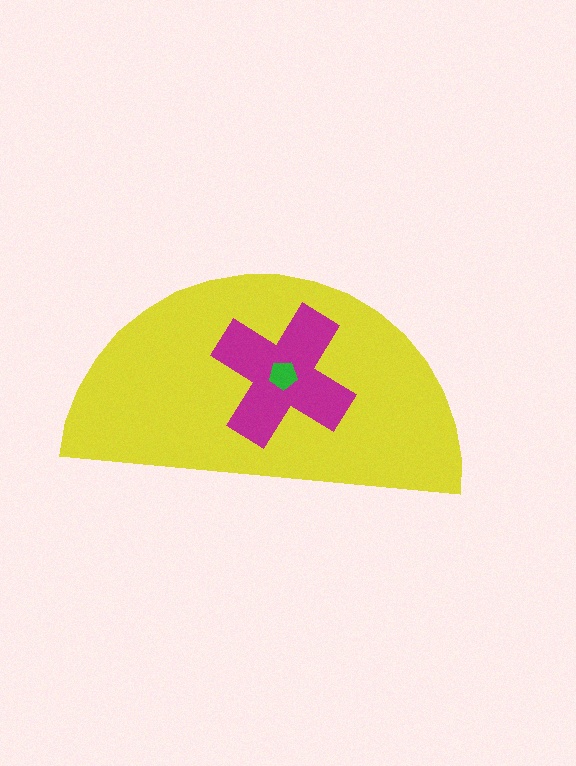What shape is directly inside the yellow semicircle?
The magenta cross.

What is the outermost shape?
The yellow semicircle.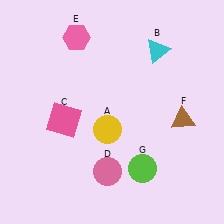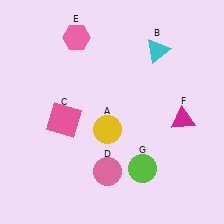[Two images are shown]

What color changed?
The triangle (F) changed from brown in Image 1 to magenta in Image 2.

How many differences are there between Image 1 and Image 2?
There is 1 difference between the two images.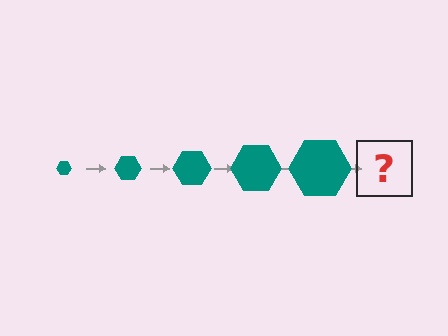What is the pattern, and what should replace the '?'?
The pattern is that the hexagon gets progressively larger each step. The '?' should be a teal hexagon, larger than the previous one.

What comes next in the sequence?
The next element should be a teal hexagon, larger than the previous one.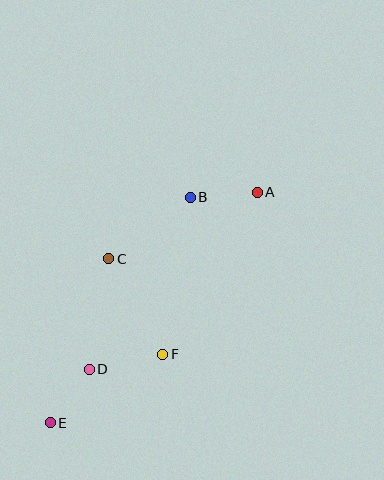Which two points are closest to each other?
Points D and E are closest to each other.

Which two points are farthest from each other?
Points A and E are farthest from each other.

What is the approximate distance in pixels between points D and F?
The distance between D and F is approximately 75 pixels.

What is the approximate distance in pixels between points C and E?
The distance between C and E is approximately 175 pixels.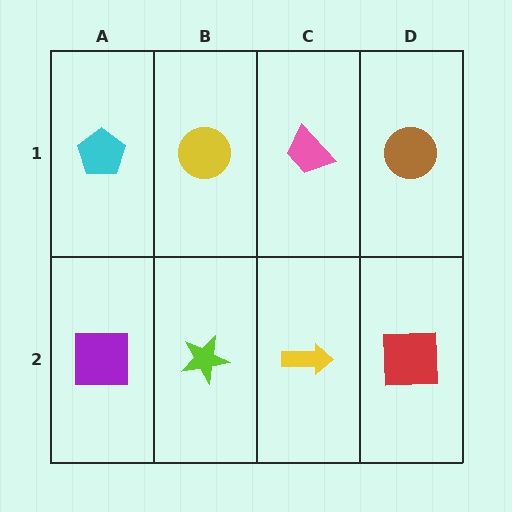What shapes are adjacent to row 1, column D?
A red square (row 2, column D), a pink trapezoid (row 1, column C).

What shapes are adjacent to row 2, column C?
A pink trapezoid (row 1, column C), a lime star (row 2, column B), a red square (row 2, column D).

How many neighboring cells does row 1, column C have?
3.